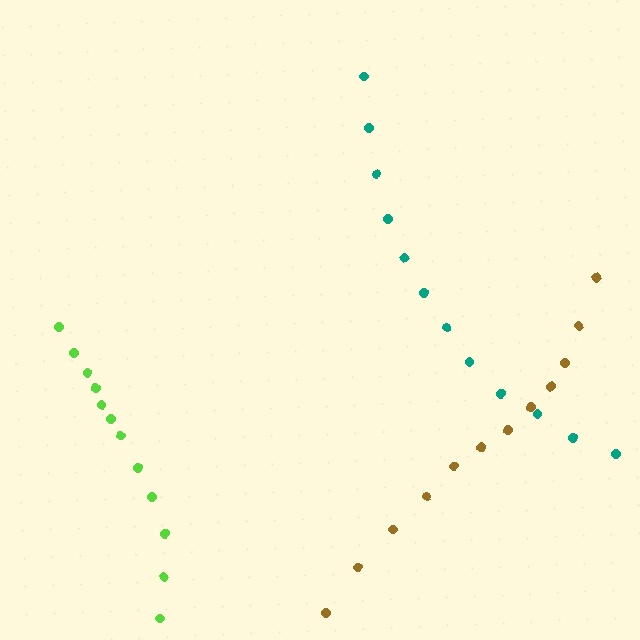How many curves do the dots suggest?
There are 3 distinct paths.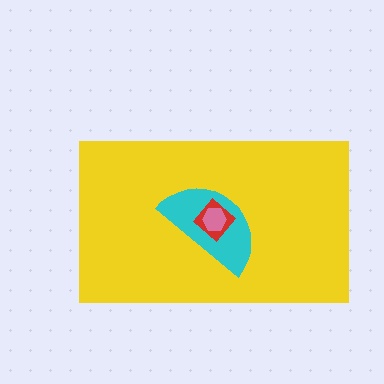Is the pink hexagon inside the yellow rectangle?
Yes.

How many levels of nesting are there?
4.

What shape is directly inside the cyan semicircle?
The red diamond.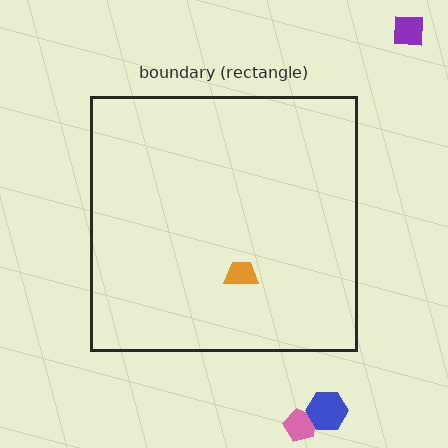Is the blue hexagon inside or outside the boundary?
Outside.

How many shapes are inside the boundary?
1 inside, 3 outside.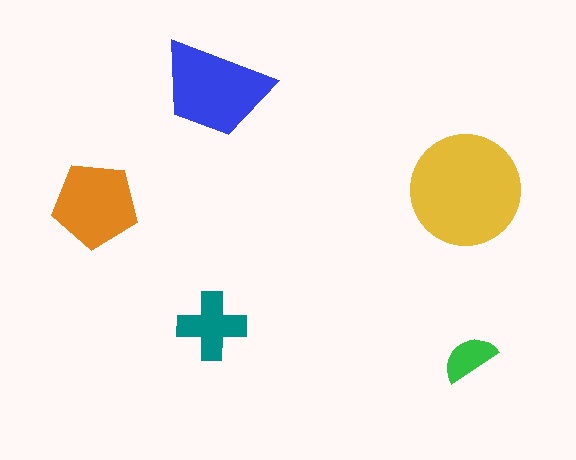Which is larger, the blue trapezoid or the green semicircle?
The blue trapezoid.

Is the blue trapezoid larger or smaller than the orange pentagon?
Larger.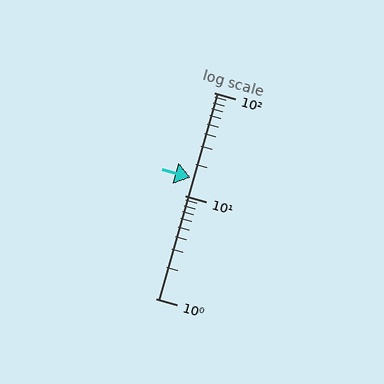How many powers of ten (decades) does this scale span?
The scale spans 2 decades, from 1 to 100.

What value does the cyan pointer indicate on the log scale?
The pointer indicates approximately 15.